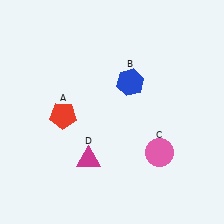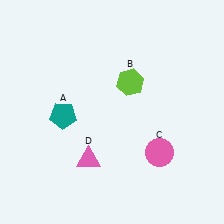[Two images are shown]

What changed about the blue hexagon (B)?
In Image 1, B is blue. In Image 2, it changed to lime.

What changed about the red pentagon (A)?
In Image 1, A is red. In Image 2, it changed to teal.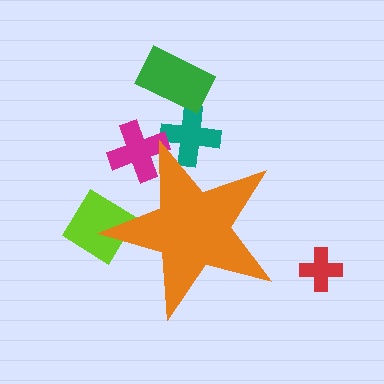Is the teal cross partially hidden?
Yes, the teal cross is partially hidden behind the orange star.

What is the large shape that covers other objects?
An orange star.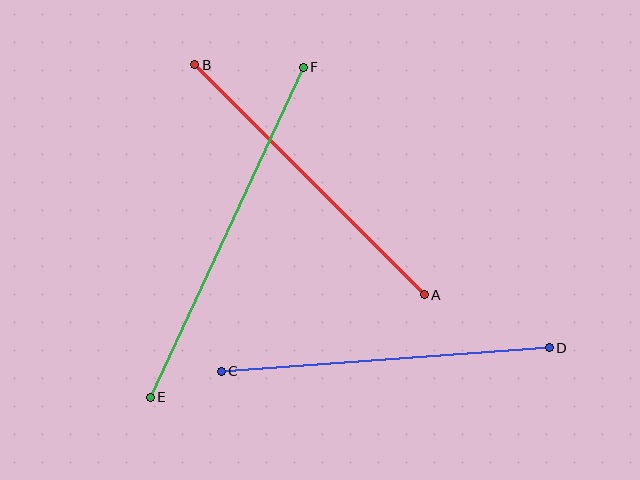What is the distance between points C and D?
The distance is approximately 329 pixels.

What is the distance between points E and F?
The distance is approximately 364 pixels.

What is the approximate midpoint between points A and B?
The midpoint is at approximately (310, 180) pixels.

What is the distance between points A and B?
The distance is approximately 325 pixels.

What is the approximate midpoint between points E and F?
The midpoint is at approximately (227, 232) pixels.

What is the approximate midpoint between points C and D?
The midpoint is at approximately (385, 359) pixels.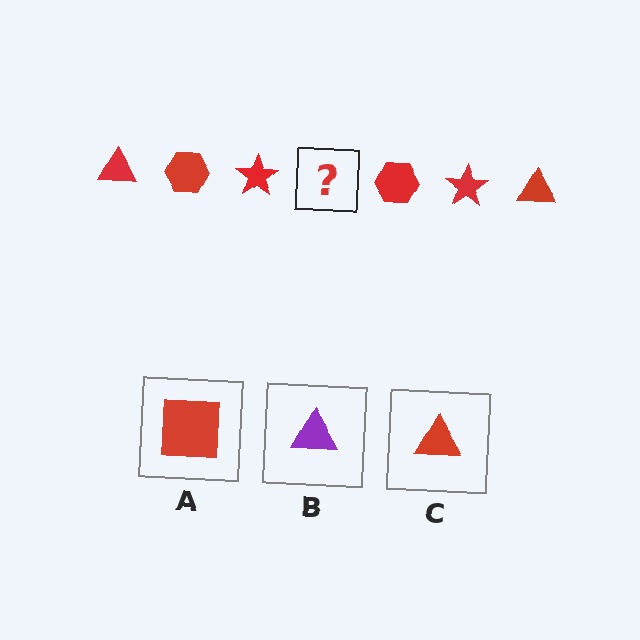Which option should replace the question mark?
Option C.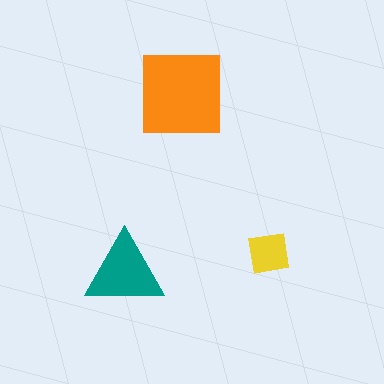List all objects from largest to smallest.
The orange square, the teal triangle, the yellow square.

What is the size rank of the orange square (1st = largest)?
1st.